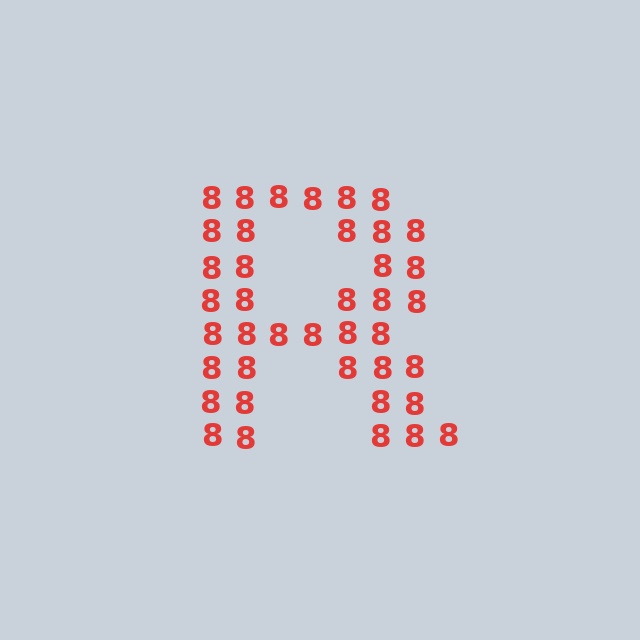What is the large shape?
The large shape is the letter R.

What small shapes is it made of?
It is made of small digit 8's.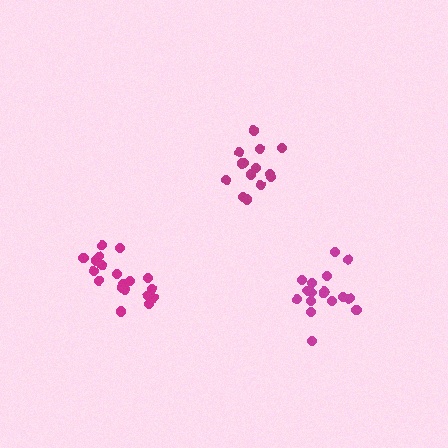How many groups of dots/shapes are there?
There are 3 groups.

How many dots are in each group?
Group 1: 14 dots, Group 2: 19 dots, Group 3: 17 dots (50 total).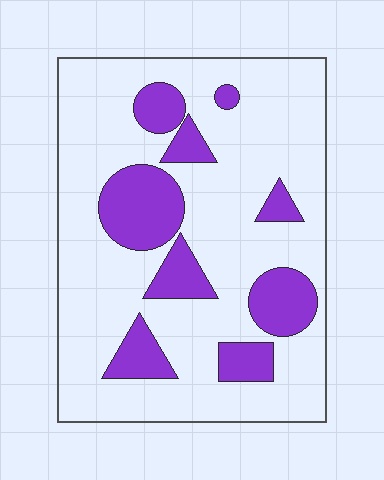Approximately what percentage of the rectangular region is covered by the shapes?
Approximately 25%.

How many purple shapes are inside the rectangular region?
9.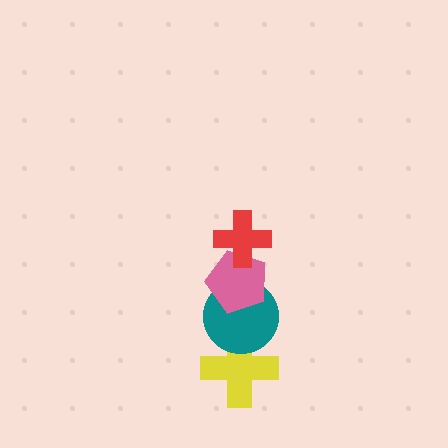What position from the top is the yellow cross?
The yellow cross is 4th from the top.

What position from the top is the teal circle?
The teal circle is 3rd from the top.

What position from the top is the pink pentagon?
The pink pentagon is 2nd from the top.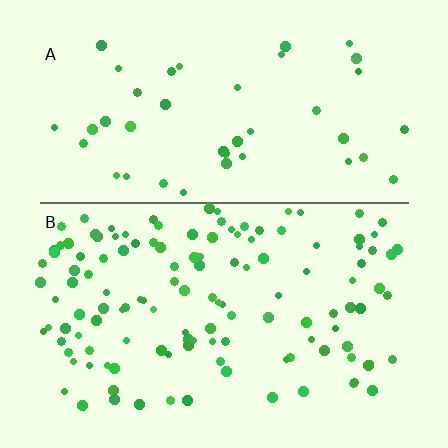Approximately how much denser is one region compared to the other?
Approximately 3.0× — region B over region A.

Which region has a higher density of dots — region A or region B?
B (the bottom).